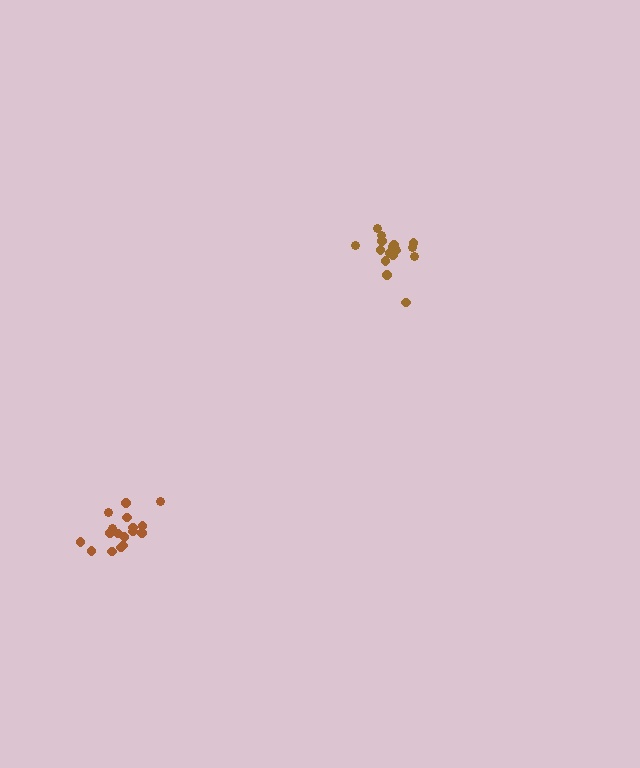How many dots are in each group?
Group 1: 18 dots, Group 2: 17 dots (35 total).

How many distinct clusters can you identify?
There are 2 distinct clusters.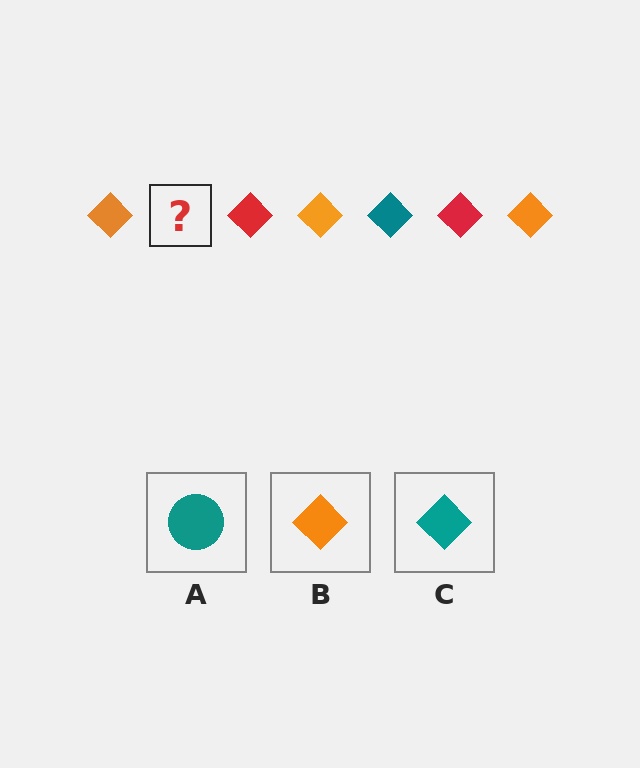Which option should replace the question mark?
Option C.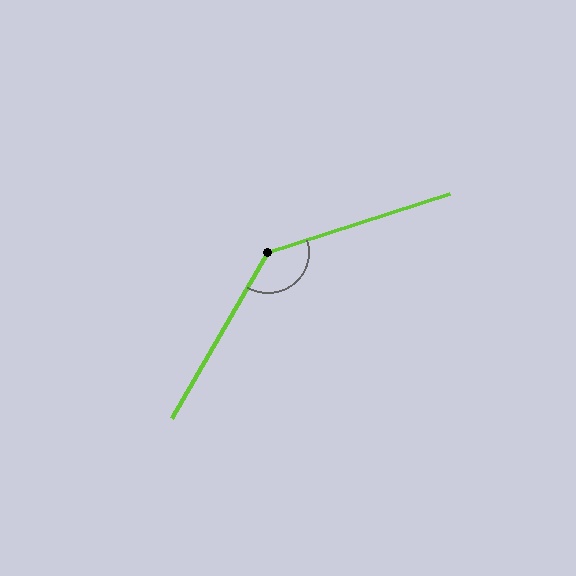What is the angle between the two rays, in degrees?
Approximately 138 degrees.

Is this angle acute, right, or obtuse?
It is obtuse.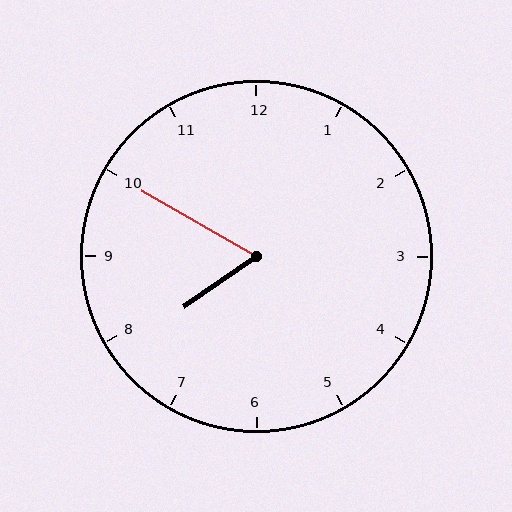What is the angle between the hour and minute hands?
Approximately 65 degrees.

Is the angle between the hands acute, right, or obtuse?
It is acute.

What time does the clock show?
7:50.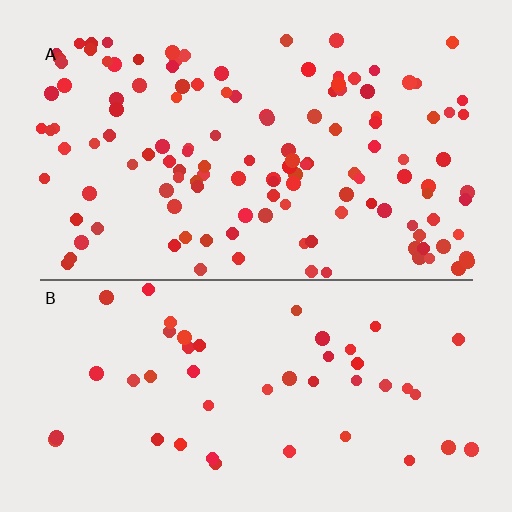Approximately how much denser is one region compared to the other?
Approximately 2.8× — region A over region B.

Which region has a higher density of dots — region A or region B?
A (the top).